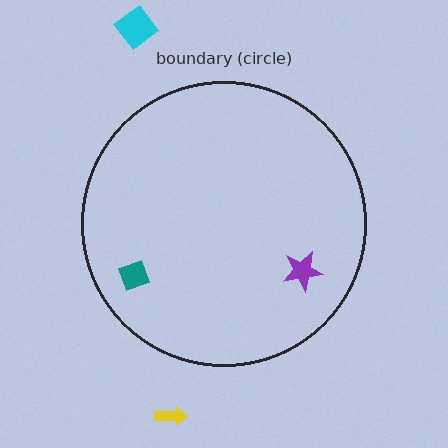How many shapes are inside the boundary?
2 inside, 2 outside.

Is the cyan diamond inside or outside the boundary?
Outside.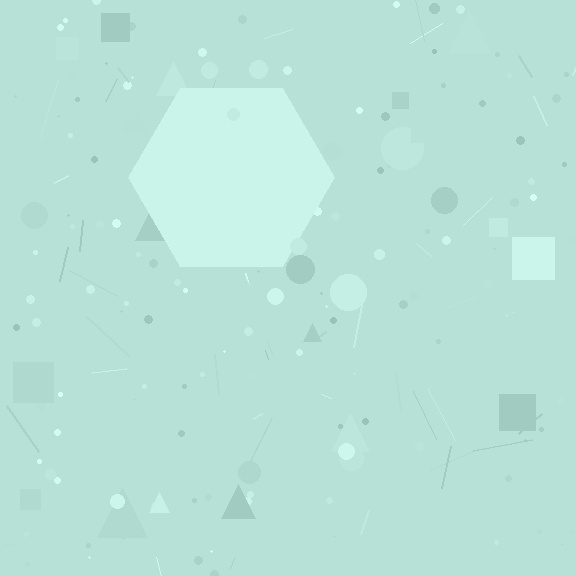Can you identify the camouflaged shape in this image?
The camouflaged shape is a hexagon.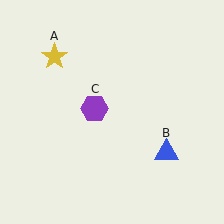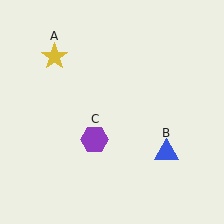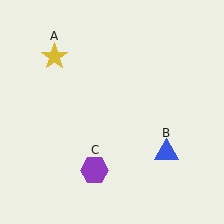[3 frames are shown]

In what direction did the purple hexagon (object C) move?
The purple hexagon (object C) moved down.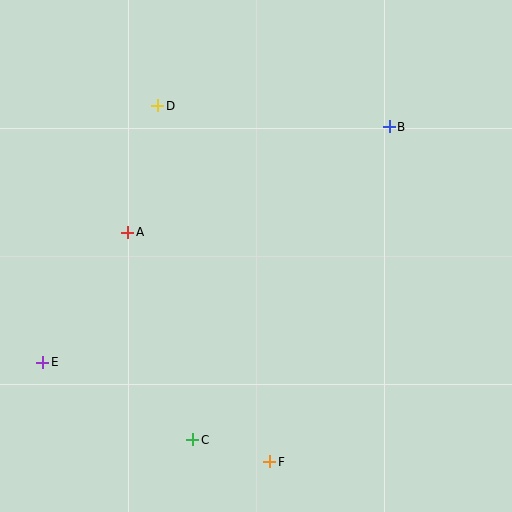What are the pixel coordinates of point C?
Point C is at (193, 440).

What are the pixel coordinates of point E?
Point E is at (43, 362).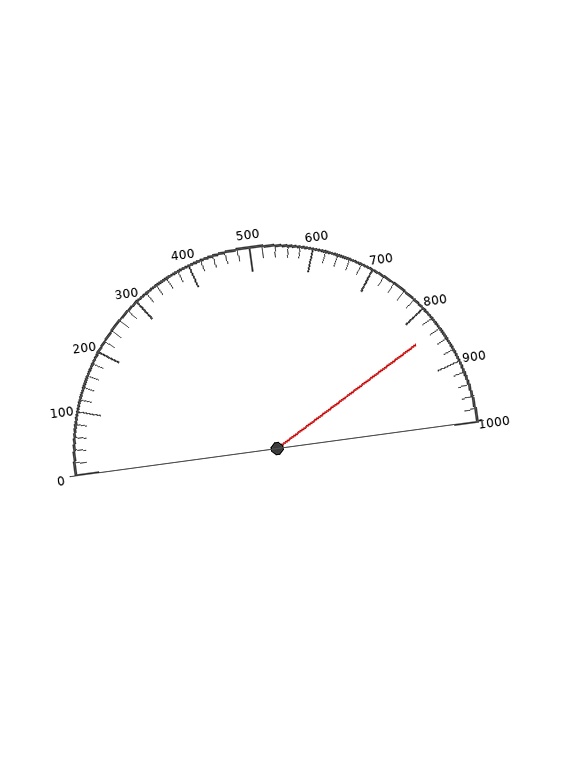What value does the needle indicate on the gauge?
The needle indicates approximately 840.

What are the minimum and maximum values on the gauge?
The gauge ranges from 0 to 1000.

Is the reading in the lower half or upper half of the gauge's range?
The reading is in the upper half of the range (0 to 1000).